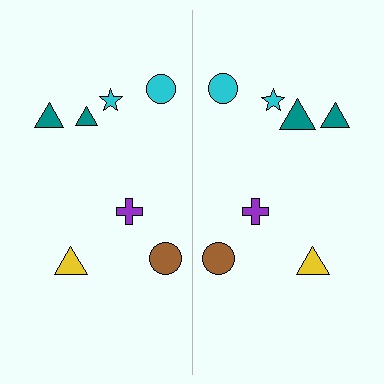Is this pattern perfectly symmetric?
No, the pattern is not perfectly symmetric. The teal triangle on the right side has a different size than its mirror counterpart.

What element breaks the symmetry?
The teal triangle on the right side has a different size than its mirror counterpart.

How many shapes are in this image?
There are 14 shapes in this image.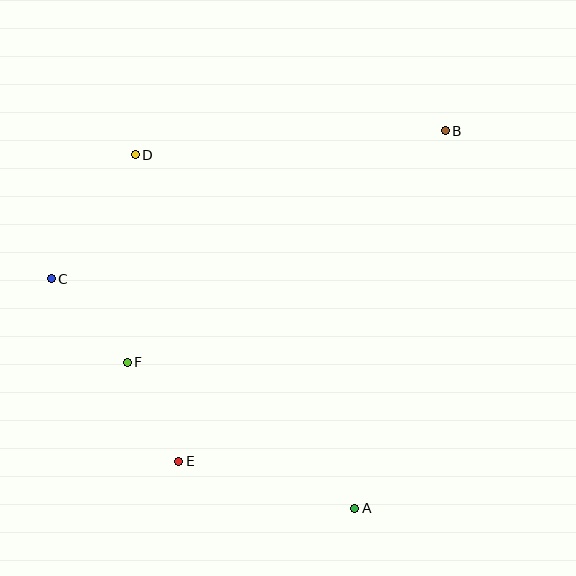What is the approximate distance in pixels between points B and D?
The distance between B and D is approximately 311 pixels.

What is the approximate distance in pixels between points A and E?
The distance between A and E is approximately 182 pixels.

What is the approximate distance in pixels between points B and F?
The distance between B and F is approximately 393 pixels.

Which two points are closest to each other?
Points E and F are closest to each other.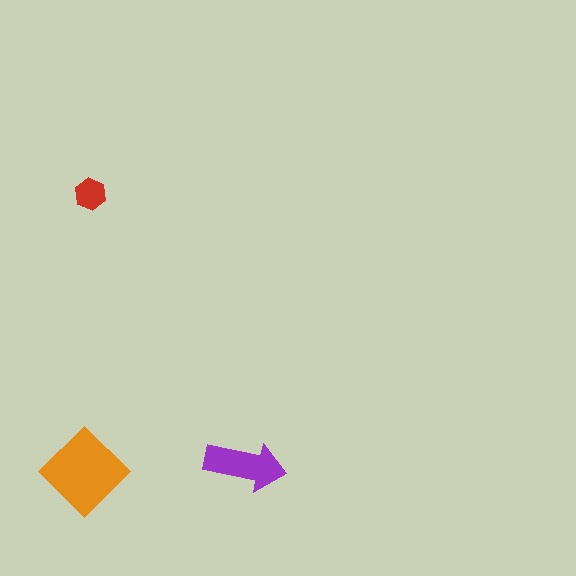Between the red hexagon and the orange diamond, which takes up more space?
The orange diamond.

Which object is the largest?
The orange diamond.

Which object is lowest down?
The orange diamond is bottommost.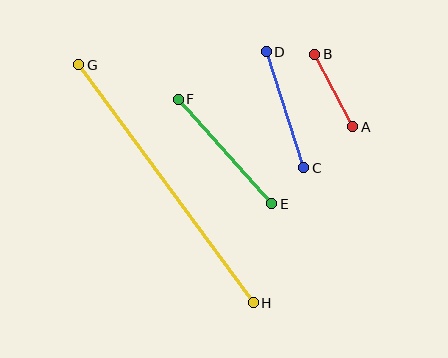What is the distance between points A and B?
The distance is approximately 82 pixels.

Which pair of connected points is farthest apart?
Points G and H are farthest apart.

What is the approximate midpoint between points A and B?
The midpoint is at approximately (334, 90) pixels.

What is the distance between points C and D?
The distance is approximately 122 pixels.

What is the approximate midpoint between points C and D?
The midpoint is at approximately (285, 110) pixels.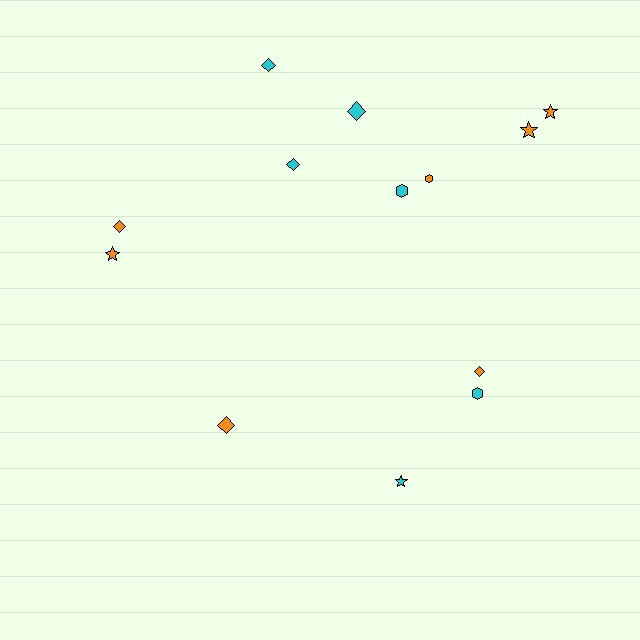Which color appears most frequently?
Orange, with 7 objects.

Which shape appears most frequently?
Diamond, with 6 objects.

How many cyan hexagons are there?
There are 2 cyan hexagons.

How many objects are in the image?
There are 13 objects.